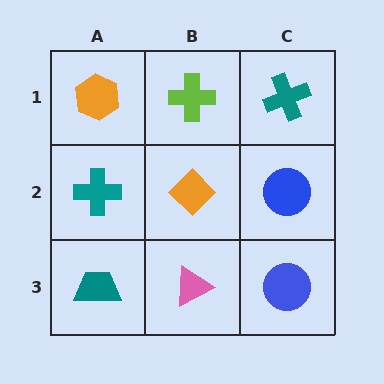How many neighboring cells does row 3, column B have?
3.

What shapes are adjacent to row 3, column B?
An orange diamond (row 2, column B), a teal trapezoid (row 3, column A), a blue circle (row 3, column C).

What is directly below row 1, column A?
A teal cross.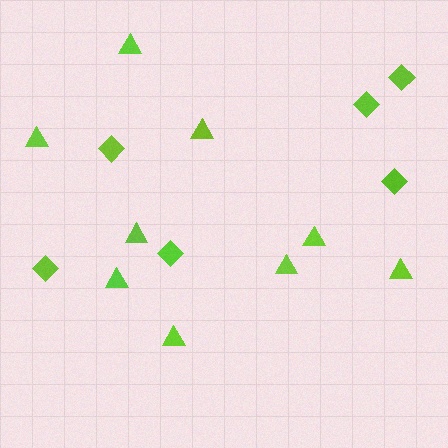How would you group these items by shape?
There are 2 groups: one group of diamonds (6) and one group of triangles (9).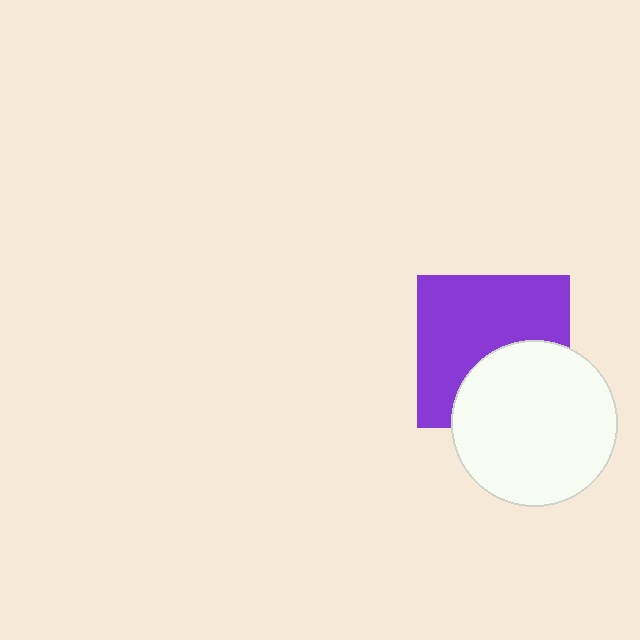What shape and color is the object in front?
The object in front is a white circle.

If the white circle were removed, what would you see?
You would see the complete purple square.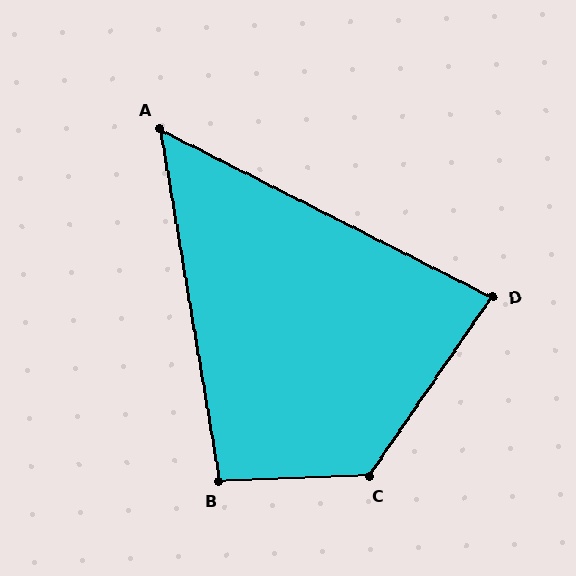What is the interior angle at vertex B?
Approximately 98 degrees (obtuse).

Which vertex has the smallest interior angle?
A, at approximately 54 degrees.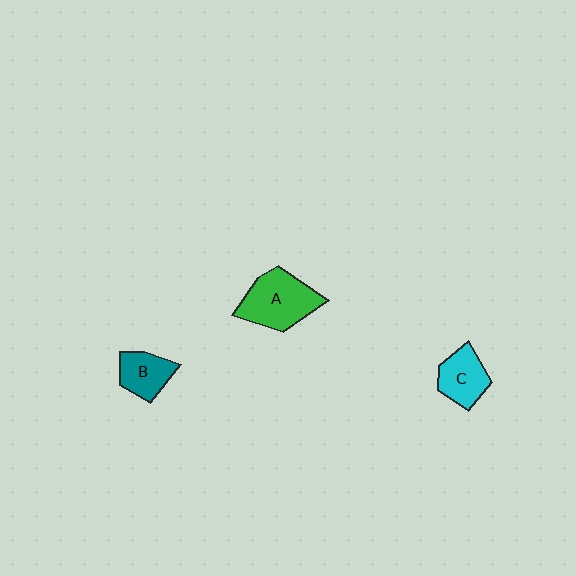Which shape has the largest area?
Shape A (green).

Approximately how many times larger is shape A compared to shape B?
Approximately 1.7 times.